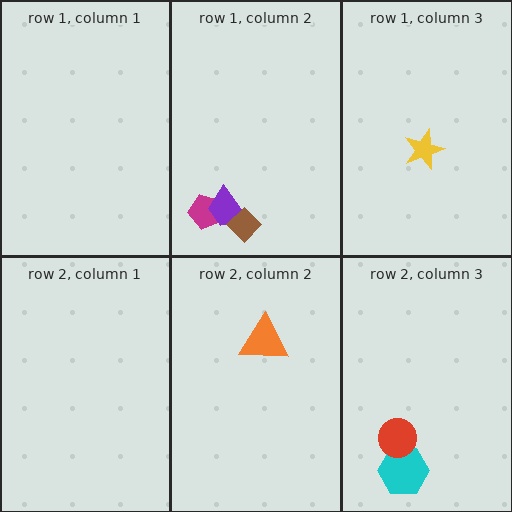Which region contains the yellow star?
The row 1, column 3 region.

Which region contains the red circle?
The row 2, column 3 region.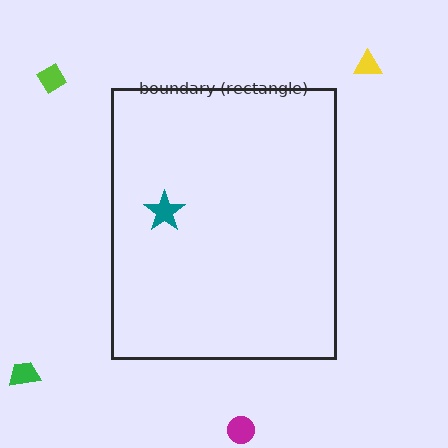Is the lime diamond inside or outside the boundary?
Outside.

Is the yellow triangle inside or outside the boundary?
Outside.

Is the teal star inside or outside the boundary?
Inside.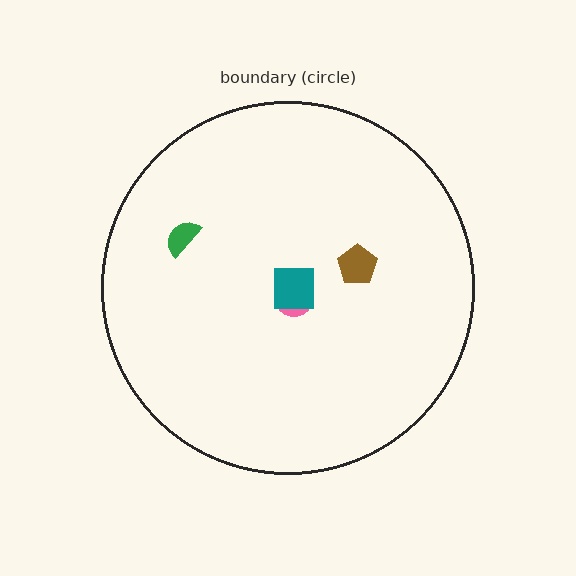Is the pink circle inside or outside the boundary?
Inside.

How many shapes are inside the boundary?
5 inside, 0 outside.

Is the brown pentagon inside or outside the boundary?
Inside.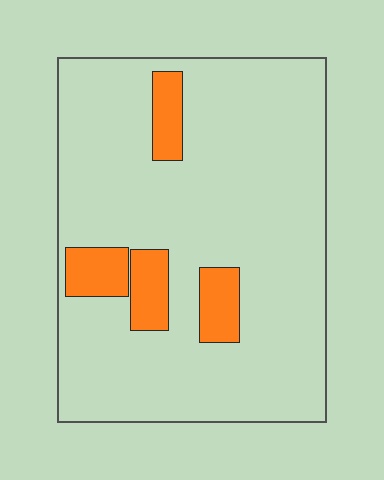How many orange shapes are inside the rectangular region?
4.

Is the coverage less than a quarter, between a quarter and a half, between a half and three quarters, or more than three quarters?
Less than a quarter.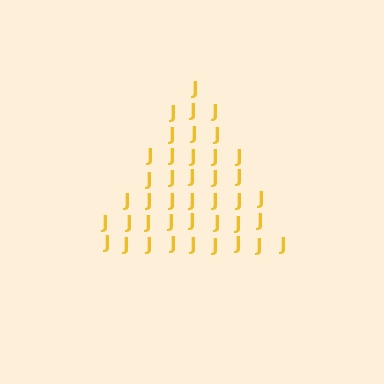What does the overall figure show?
The overall figure shows a triangle.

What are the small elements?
The small elements are letter J's.